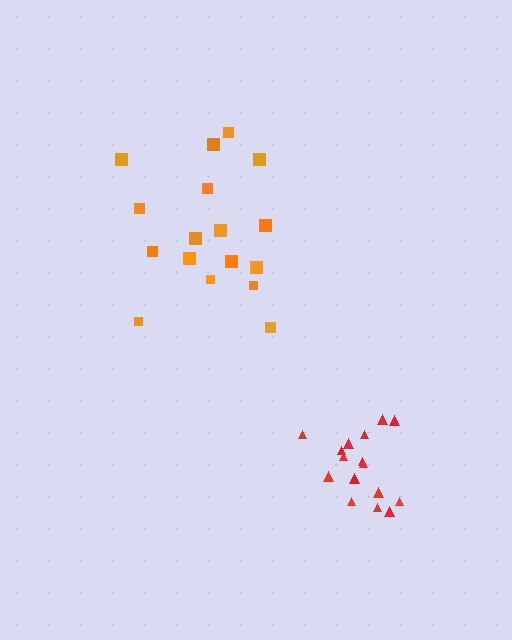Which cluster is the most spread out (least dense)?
Orange.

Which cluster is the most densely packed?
Red.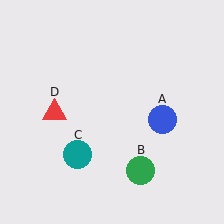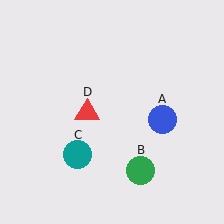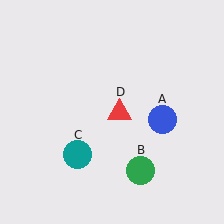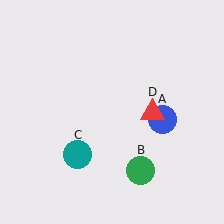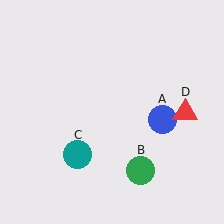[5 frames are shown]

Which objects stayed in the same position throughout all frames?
Blue circle (object A) and green circle (object B) and teal circle (object C) remained stationary.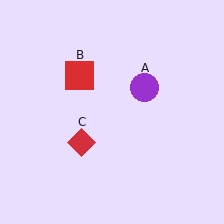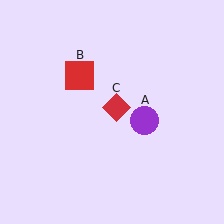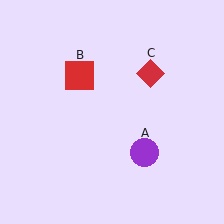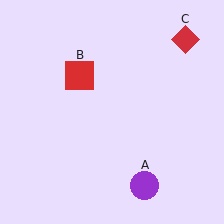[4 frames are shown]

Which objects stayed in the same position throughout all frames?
Red square (object B) remained stationary.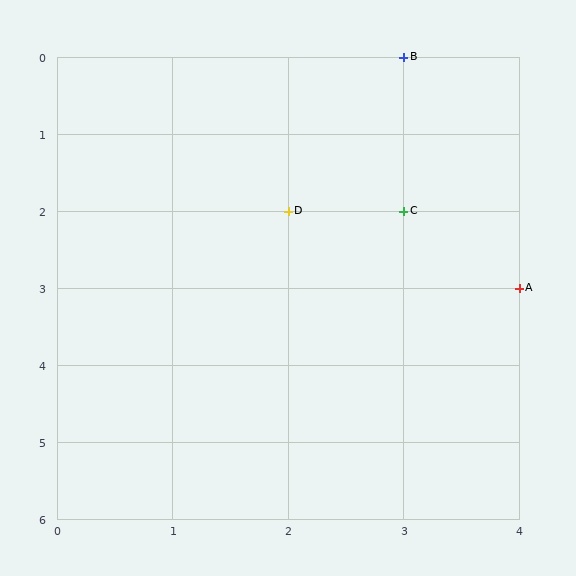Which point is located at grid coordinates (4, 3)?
Point A is at (4, 3).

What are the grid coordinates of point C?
Point C is at grid coordinates (3, 2).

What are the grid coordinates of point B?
Point B is at grid coordinates (3, 0).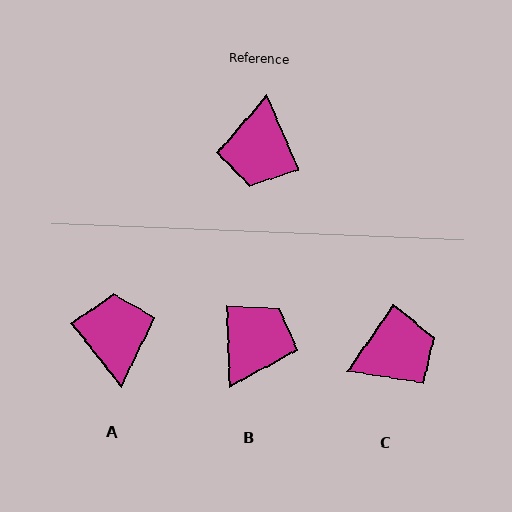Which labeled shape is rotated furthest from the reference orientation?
A, about 165 degrees away.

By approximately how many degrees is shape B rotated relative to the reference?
Approximately 159 degrees counter-clockwise.